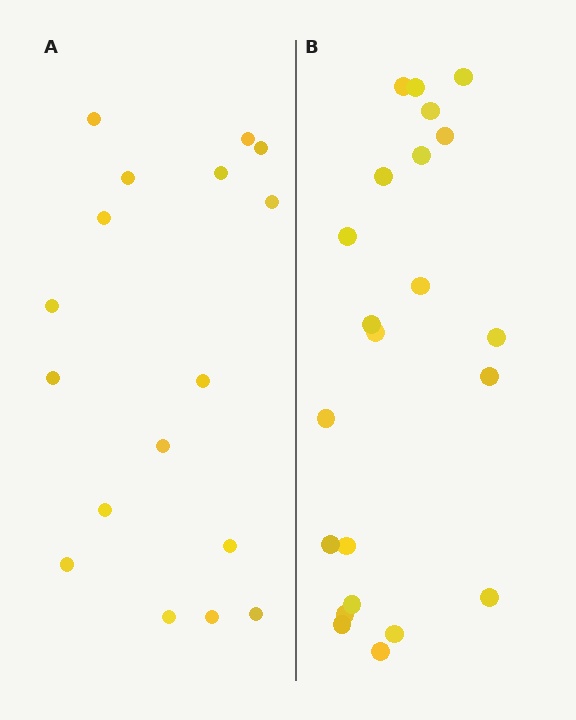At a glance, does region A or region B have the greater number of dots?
Region B (the right region) has more dots.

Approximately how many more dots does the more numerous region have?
Region B has about 5 more dots than region A.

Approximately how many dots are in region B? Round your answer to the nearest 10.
About 20 dots. (The exact count is 22, which rounds to 20.)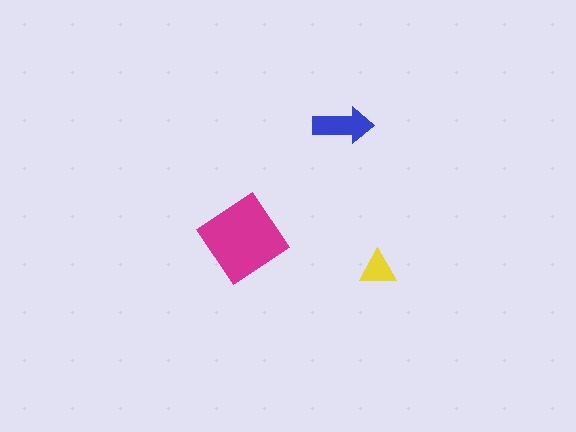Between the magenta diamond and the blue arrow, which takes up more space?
The magenta diamond.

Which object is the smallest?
The yellow triangle.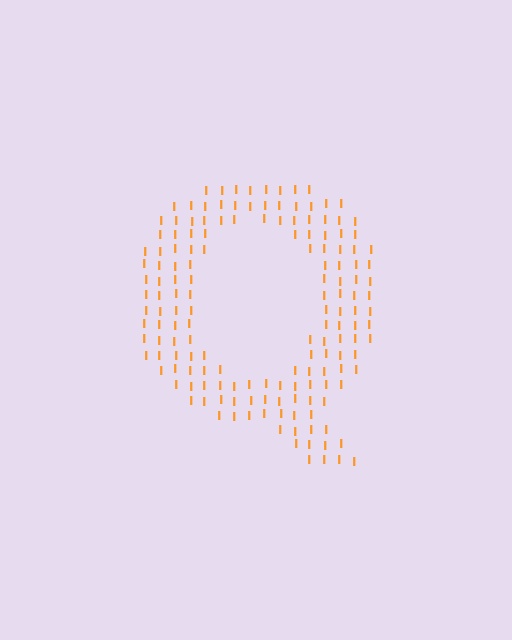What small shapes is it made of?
It is made of small letter I's.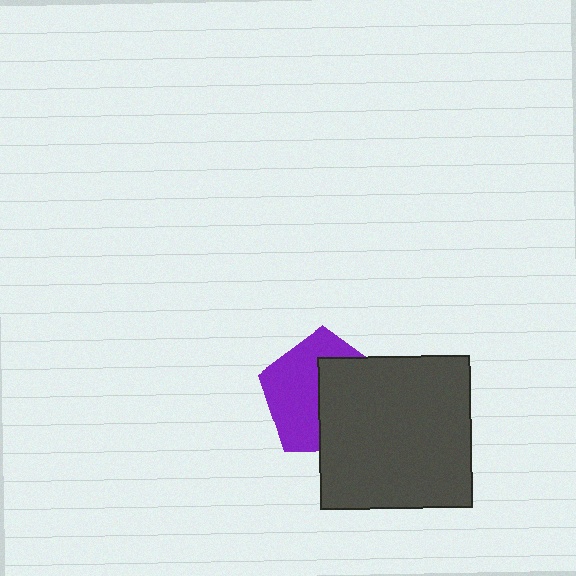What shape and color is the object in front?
The object in front is a dark gray square.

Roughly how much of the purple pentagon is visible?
About half of it is visible (roughly 51%).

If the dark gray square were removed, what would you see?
You would see the complete purple pentagon.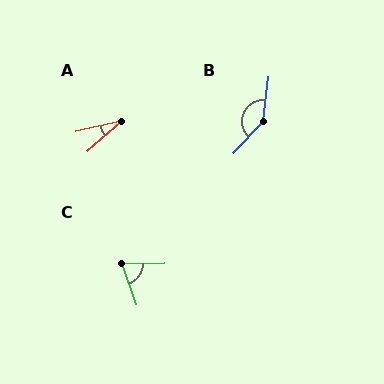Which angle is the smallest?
A, at approximately 29 degrees.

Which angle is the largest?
B, at approximately 144 degrees.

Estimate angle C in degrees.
Approximately 71 degrees.